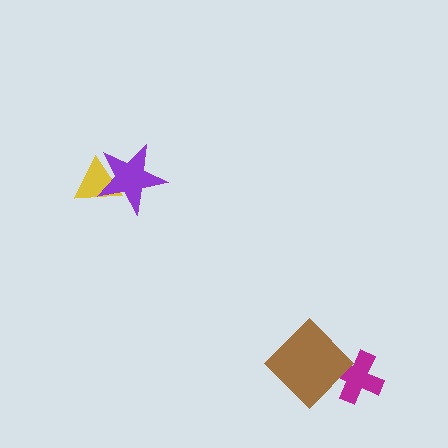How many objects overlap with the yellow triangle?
1 object overlaps with the yellow triangle.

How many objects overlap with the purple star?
1 object overlaps with the purple star.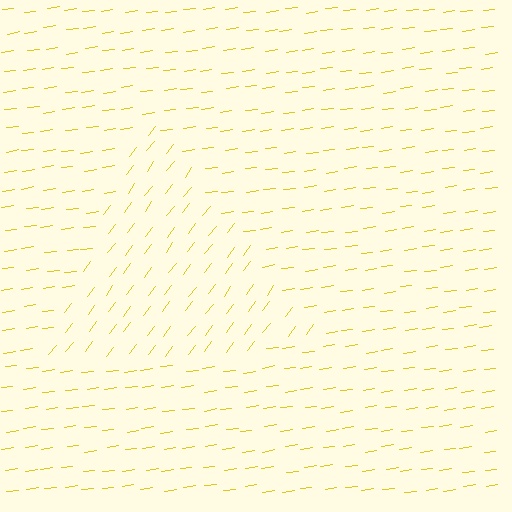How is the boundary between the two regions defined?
The boundary is defined purely by a change in line orientation (approximately 45 degrees difference). All lines are the same color and thickness.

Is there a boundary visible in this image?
Yes, there is a texture boundary formed by a change in line orientation.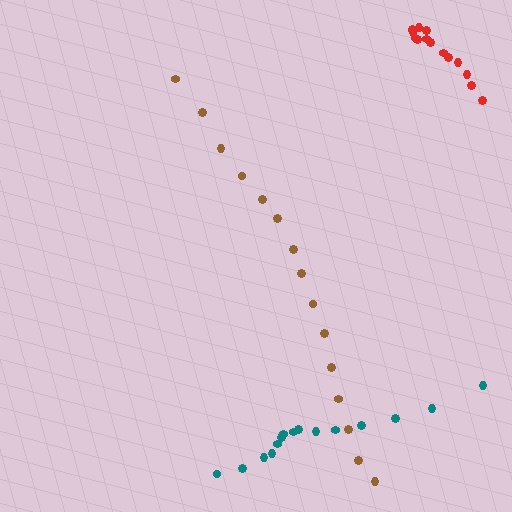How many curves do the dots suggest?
There are 3 distinct paths.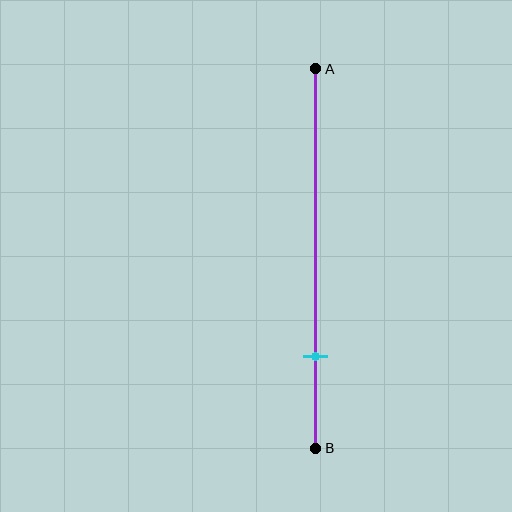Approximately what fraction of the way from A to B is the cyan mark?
The cyan mark is approximately 75% of the way from A to B.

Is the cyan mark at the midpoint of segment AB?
No, the mark is at about 75% from A, not at the 50% midpoint.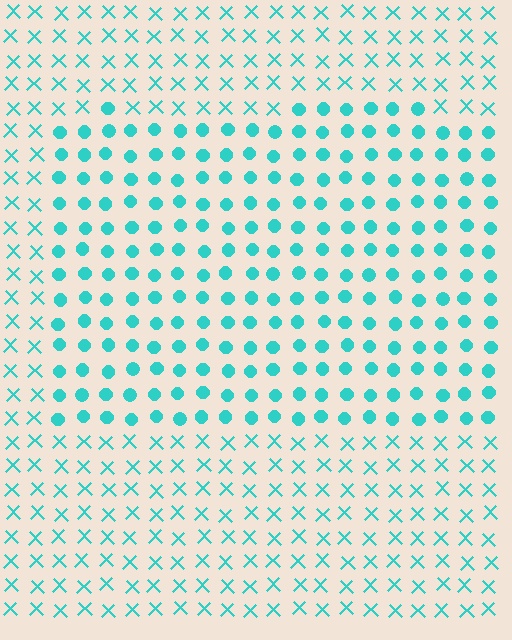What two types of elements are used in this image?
The image uses circles inside the rectangle region and X marks outside it.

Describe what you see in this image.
The image is filled with small cyan elements arranged in a uniform grid. A rectangle-shaped region contains circles, while the surrounding area contains X marks. The boundary is defined purely by the change in element shape.